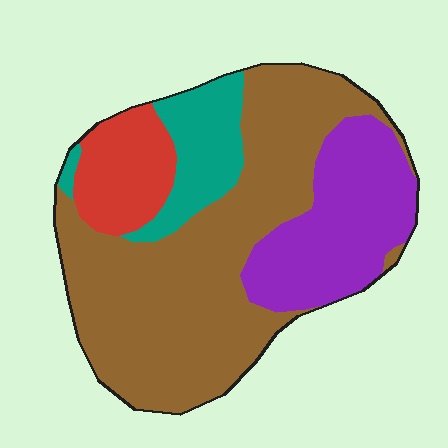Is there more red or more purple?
Purple.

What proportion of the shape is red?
Red takes up about one eighth (1/8) of the shape.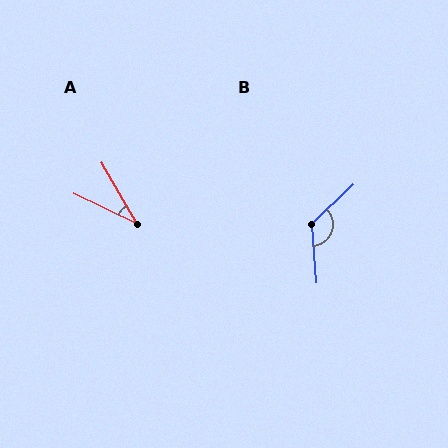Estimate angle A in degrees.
Approximately 34 degrees.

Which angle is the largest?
B, at approximately 129 degrees.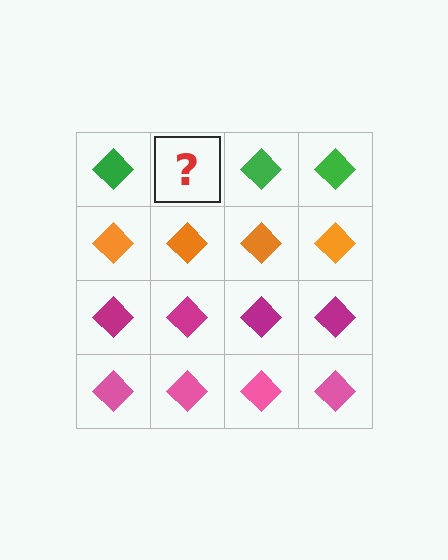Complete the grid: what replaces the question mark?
The question mark should be replaced with a green diamond.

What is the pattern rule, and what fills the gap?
The rule is that each row has a consistent color. The gap should be filled with a green diamond.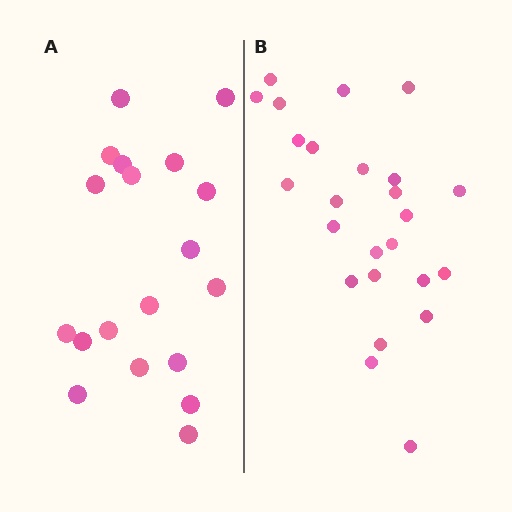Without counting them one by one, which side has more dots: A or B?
Region B (the right region) has more dots.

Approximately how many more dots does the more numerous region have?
Region B has about 6 more dots than region A.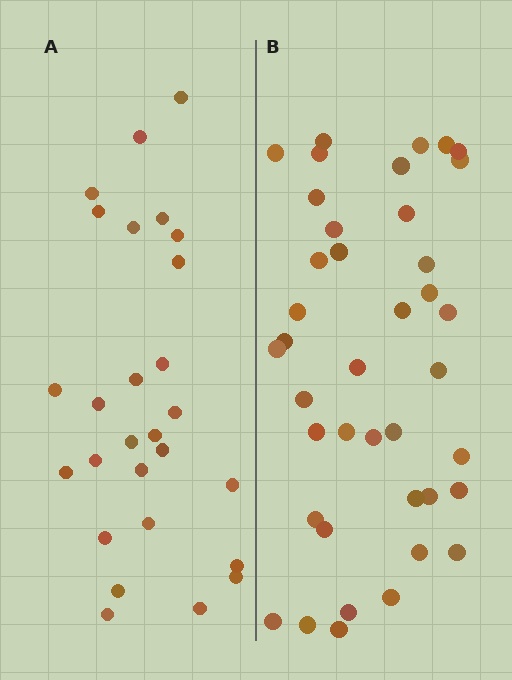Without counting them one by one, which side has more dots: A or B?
Region B (the right region) has more dots.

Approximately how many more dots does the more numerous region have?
Region B has approximately 15 more dots than region A.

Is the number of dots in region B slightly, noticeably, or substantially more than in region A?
Region B has substantially more. The ratio is roughly 1.5 to 1.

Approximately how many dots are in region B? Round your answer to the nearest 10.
About 40 dots.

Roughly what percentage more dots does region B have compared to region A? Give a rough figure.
About 50% more.